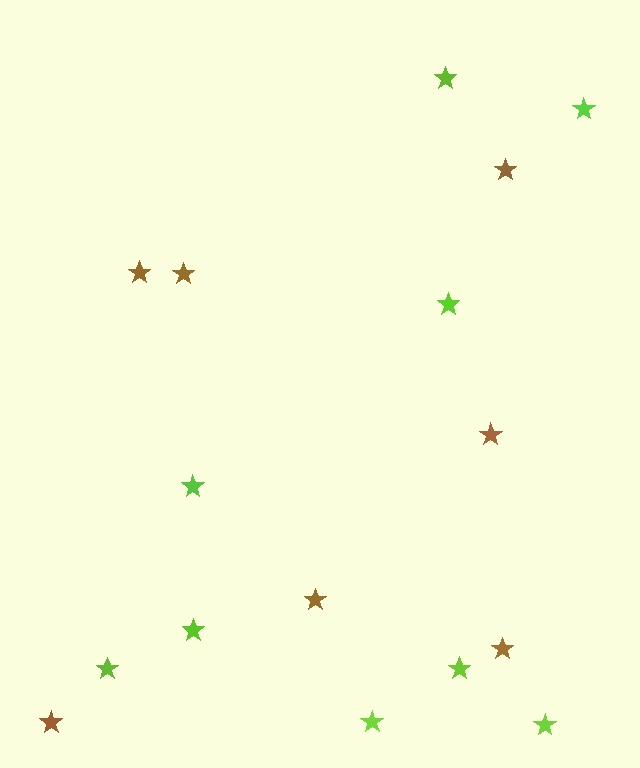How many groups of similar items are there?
There are 2 groups: one group of lime stars (9) and one group of brown stars (7).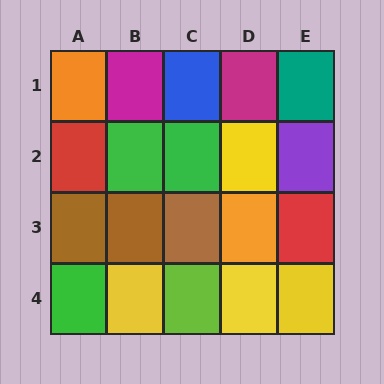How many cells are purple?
1 cell is purple.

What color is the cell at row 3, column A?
Brown.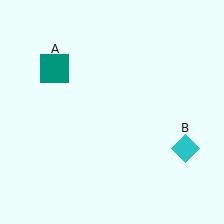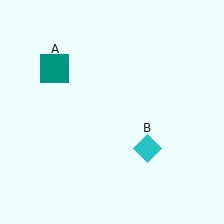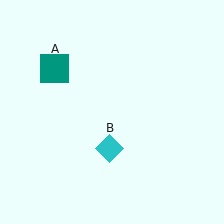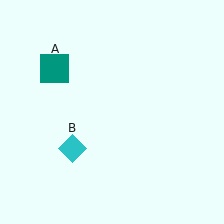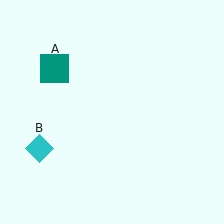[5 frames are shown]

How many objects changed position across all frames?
1 object changed position: cyan diamond (object B).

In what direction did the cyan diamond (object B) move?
The cyan diamond (object B) moved left.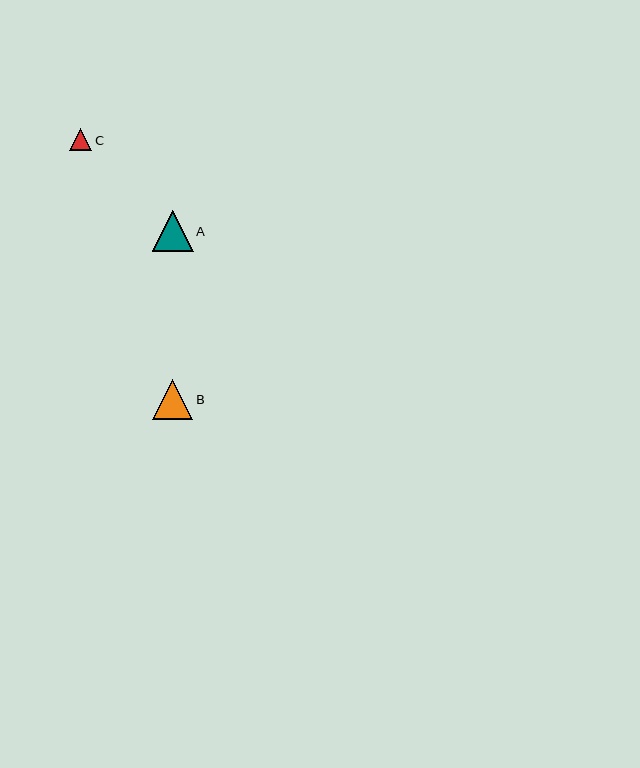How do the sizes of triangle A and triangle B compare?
Triangle A and triangle B are approximately the same size.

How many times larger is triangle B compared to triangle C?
Triangle B is approximately 1.8 times the size of triangle C.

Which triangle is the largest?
Triangle A is the largest with a size of approximately 41 pixels.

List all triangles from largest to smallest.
From largest to smallest: A, B, C.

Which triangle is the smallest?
Triangle C is the smallest with a size of approximately 22 pixels.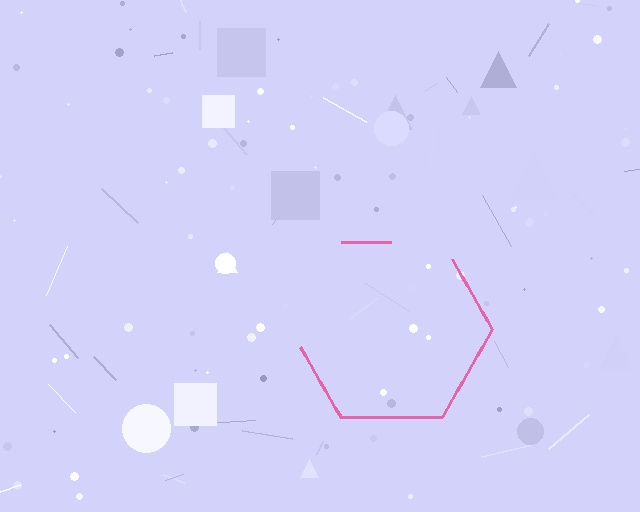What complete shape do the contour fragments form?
The contour fragments form a hexagon.